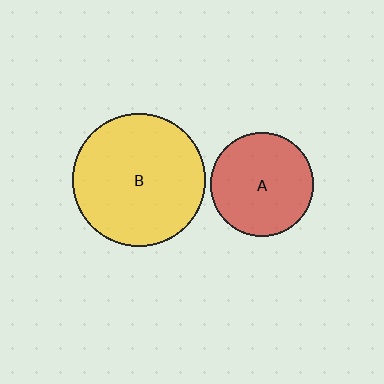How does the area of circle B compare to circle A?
Approximately 1.7 times.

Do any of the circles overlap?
No, none of the circles overlap.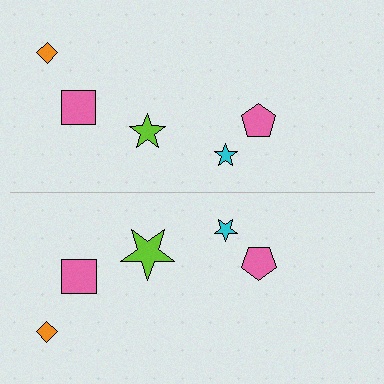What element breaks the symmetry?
The lime star on the bottom side has a different size than its mirror counterpart.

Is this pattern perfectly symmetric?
No, the pattern is not perfectly symmetric. The lime star on the bottom side has a different size than its mirror counterpart.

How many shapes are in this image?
There are 10 shapes in this image.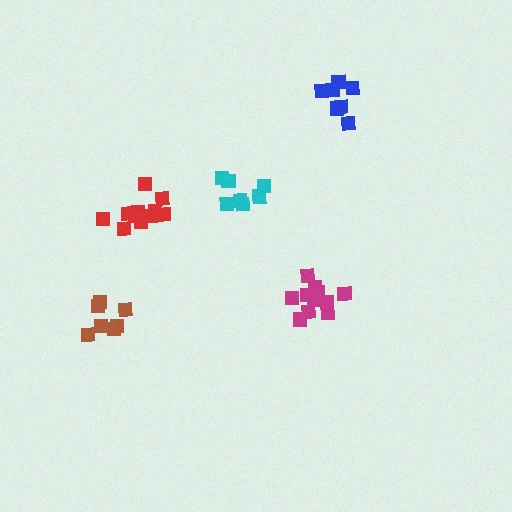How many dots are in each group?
Group 1: 7 dots, Group 2: 7 dots, Group 3: 7 dots, Group 4: 11 dots, Group 5: 12 dots (44 total).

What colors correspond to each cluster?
The clusters are colored: cyan, blue, brown, red, magenta.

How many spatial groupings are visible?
There are 5 spatial groupings.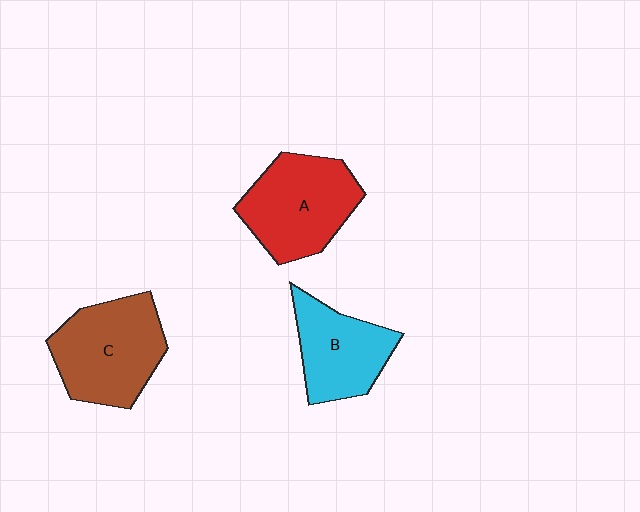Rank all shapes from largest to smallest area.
From largest to smallest: C (brown), A (red), B (cyan).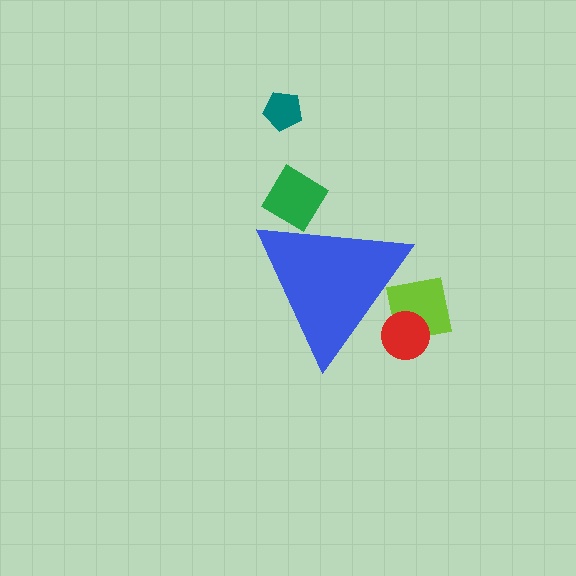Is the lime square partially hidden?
Yes, the lime square is partially hidden behind the blue triangle.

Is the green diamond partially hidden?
Yes, the green diamond is partially hidden behind the blue triangle.